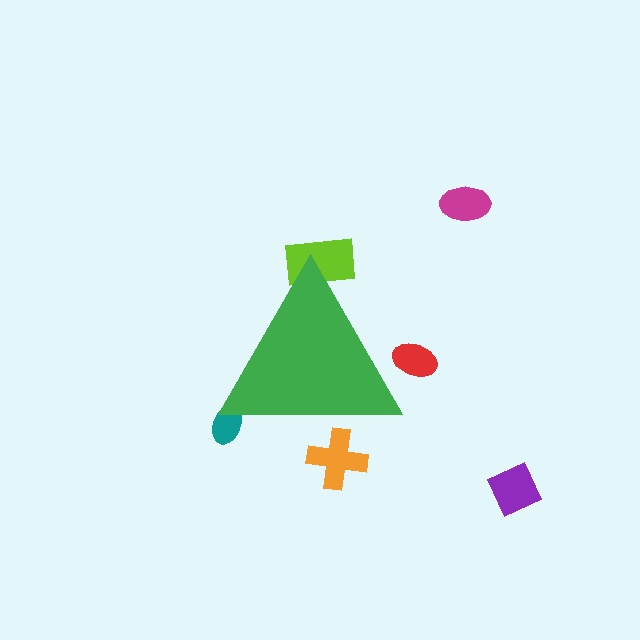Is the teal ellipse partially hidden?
Yes, the teal ellipse is partially hidden behind the green triangle.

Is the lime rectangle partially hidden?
Yes, the lime rectangle is partially hidden behind the green triangle.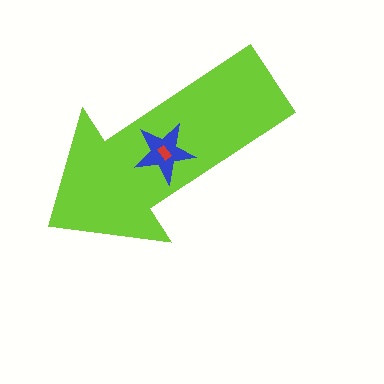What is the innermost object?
The red rectangle.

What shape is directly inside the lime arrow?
The blue star.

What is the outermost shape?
The lime arrow.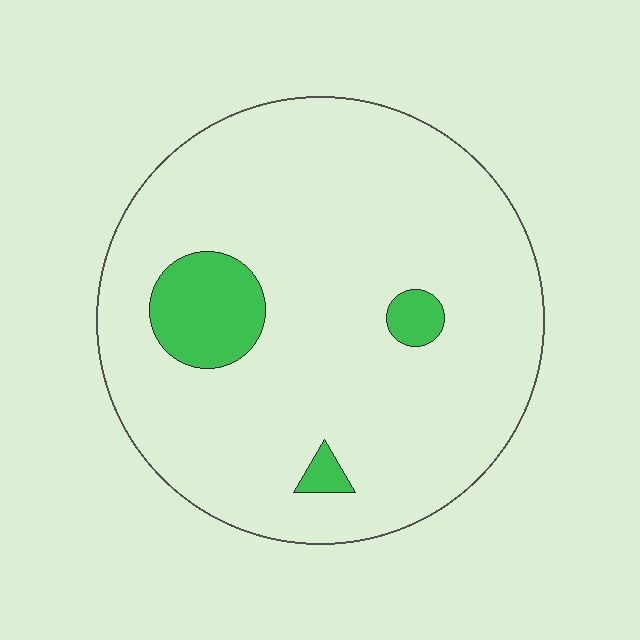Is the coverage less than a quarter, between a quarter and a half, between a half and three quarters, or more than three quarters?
Less than a quarter.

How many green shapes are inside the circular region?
3.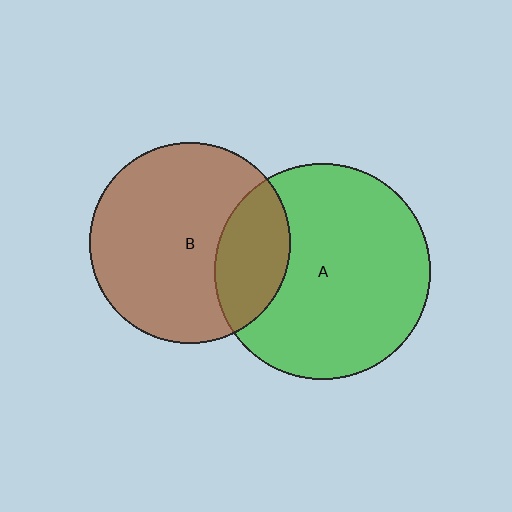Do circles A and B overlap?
Yes.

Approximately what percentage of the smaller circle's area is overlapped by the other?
Approximately 25%.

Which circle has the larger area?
Circle A (green).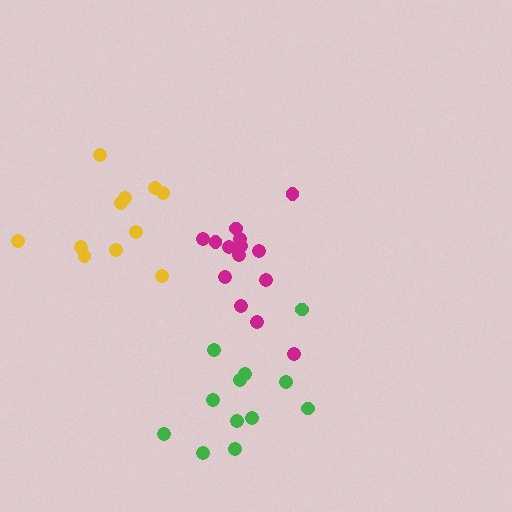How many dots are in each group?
Group 1: 11 dots, Group 2: 12 dots, Group 3: 14 dots (37 total).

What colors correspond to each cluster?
The clusters are colored: yellow, green, magenta.